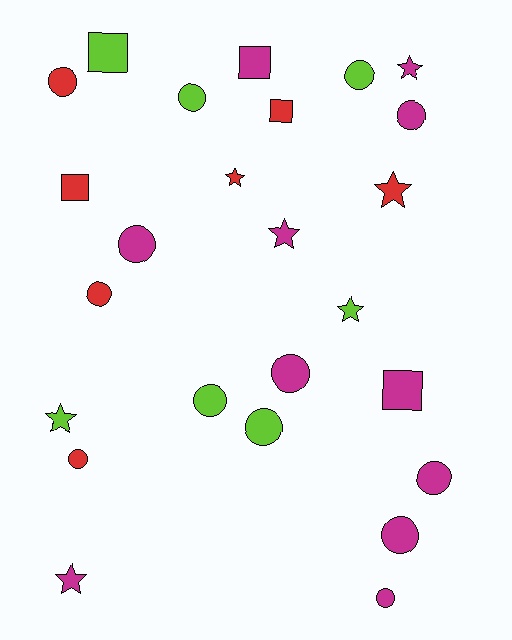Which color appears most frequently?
Magenta, with 11 objects.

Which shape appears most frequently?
Circle, with 13 objects.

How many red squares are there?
There are 2 red squares.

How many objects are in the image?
There are 25 objects.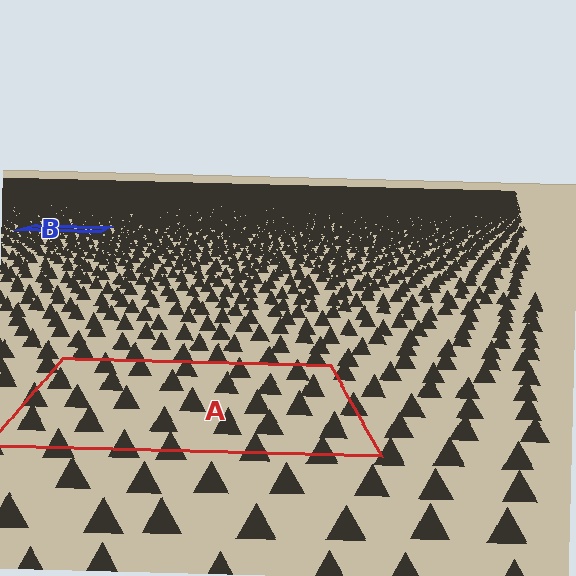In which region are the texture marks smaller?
The texture marks are smaller in region B, because it is farther away.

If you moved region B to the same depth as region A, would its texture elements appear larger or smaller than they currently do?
They would appear larger. At a closer depth, the same texture elements are projected at a bigger on-screen size.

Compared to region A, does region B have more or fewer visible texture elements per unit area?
Region B has more texture elements per unit area — they are packed more densely because it is farther away.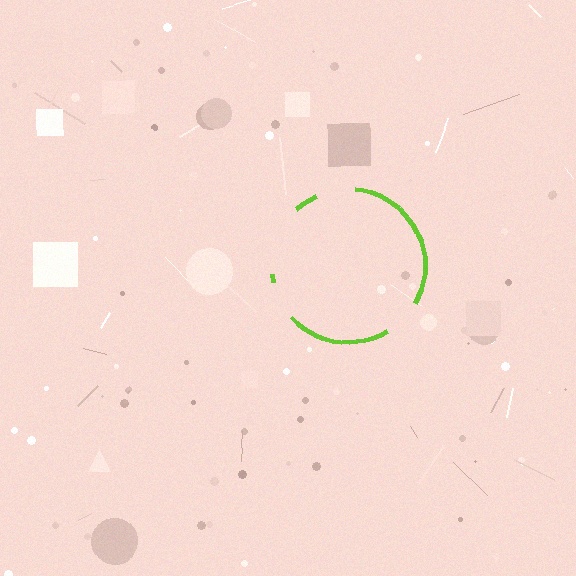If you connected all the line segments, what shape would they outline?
They would outline a circle.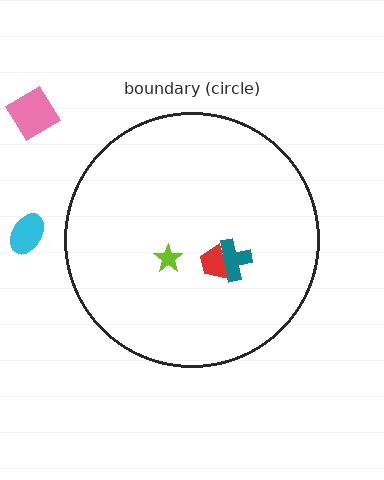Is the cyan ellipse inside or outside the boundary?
Outside.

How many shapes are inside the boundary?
3 inside, 2 outside.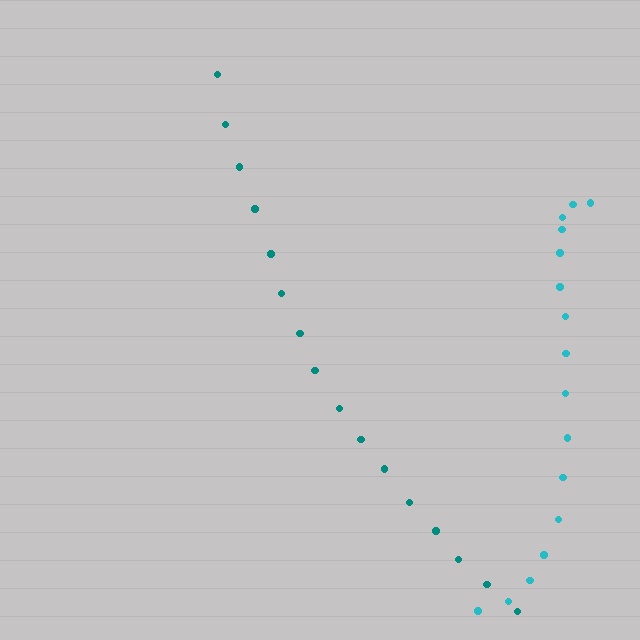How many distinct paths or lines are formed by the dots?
There are 2 distinct paths.